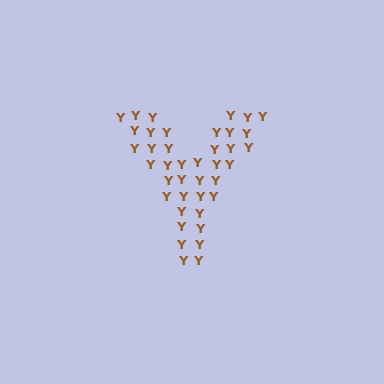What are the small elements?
The small elements are letter Y's.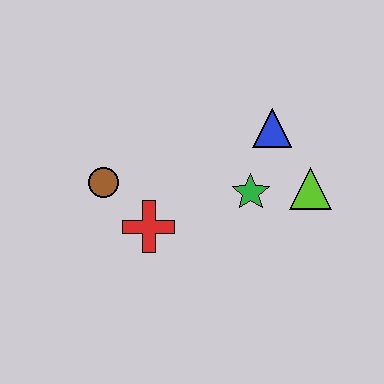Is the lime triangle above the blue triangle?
No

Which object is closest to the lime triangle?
The green star is closest to the lime triangle.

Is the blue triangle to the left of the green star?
No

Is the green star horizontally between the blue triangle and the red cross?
Yes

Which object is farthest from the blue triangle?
The brown circle is farthest from the blue triangle.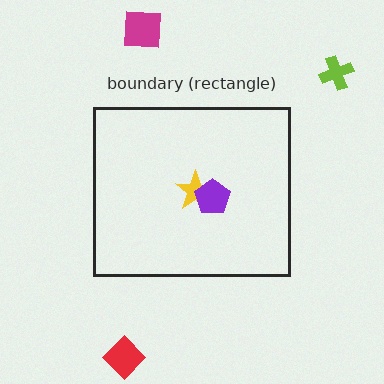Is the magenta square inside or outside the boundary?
Outside.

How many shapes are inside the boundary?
3 inside, 3 outside.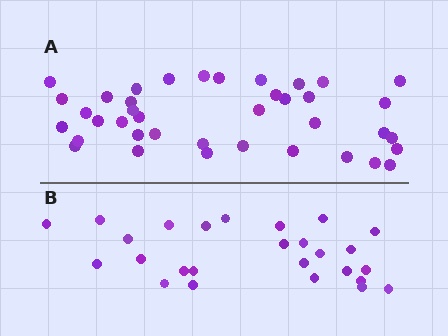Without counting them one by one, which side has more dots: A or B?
Region A (the top region) has more dots.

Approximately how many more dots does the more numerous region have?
Region A has approximately 15 more dots than region B.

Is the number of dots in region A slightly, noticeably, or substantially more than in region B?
Region A has substantially more. The ratio is roughly 1.5 to 1.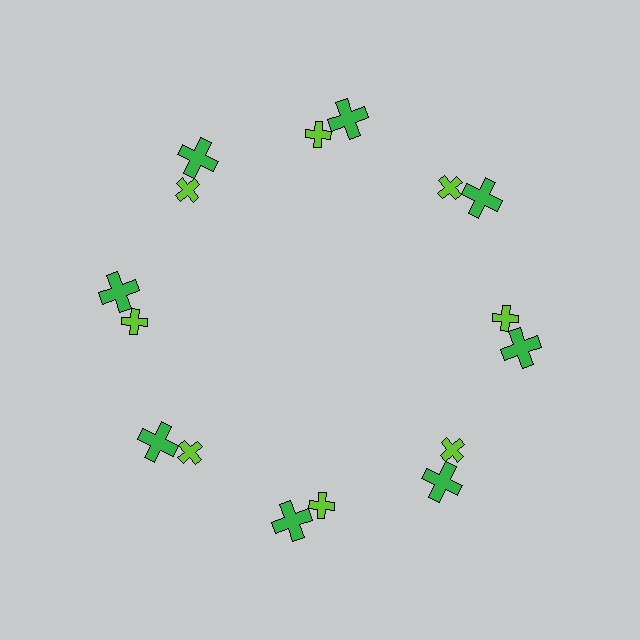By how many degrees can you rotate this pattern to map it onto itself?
The pattern maps onto itself every 45 degrees of rotation.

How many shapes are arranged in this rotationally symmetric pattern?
There are 16 shapes, arranged in 8 groups of 2.